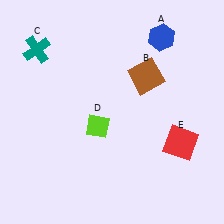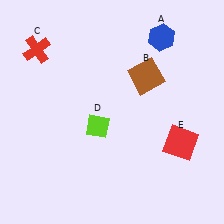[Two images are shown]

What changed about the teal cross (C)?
In Image 1, C is teal. In Image 2, it changed to red.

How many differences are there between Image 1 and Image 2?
There is 1 difference between the two images.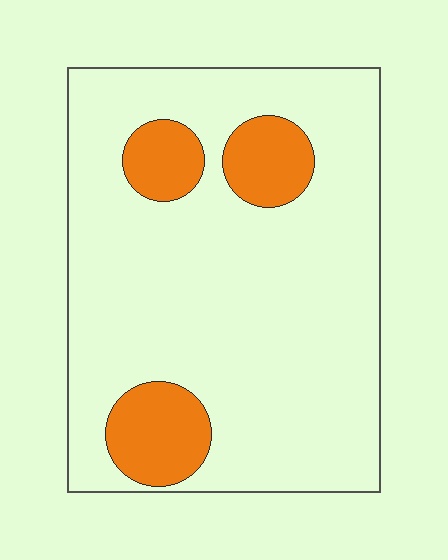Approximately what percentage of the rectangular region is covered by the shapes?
Approximately 15%.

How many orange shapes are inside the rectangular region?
3.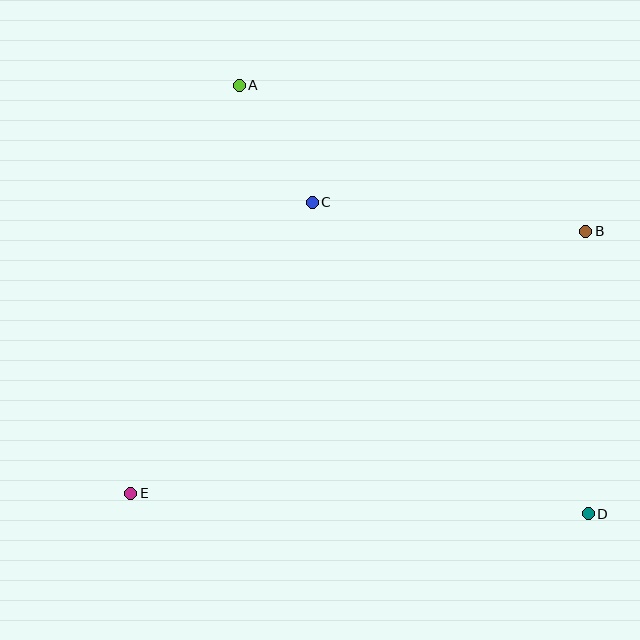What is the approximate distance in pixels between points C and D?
The distance between C and D is approximately 417 pixels.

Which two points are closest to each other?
Points A and C are closest to each other.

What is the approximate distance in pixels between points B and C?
The distance between B and C is approximately 275 pixels.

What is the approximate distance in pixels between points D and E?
The distance between D and E is approximately 458 pixels.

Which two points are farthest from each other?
Points A and D are farthest from each other.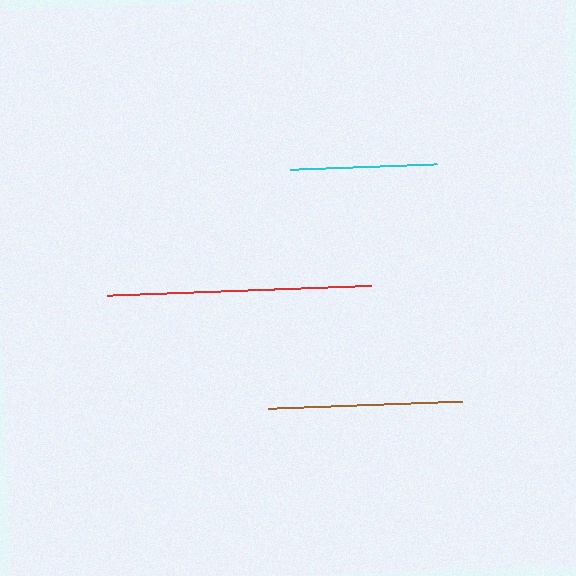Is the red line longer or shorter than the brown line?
The red line is longer than the brown line.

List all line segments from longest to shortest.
From longest to shortest: red, brown, cyan.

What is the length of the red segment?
The red segment is approximately 264 pixels long.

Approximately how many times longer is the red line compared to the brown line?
The red line is approximately 1.4 times the length of the brown line.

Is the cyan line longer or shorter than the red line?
The red line is longer than the cyan line.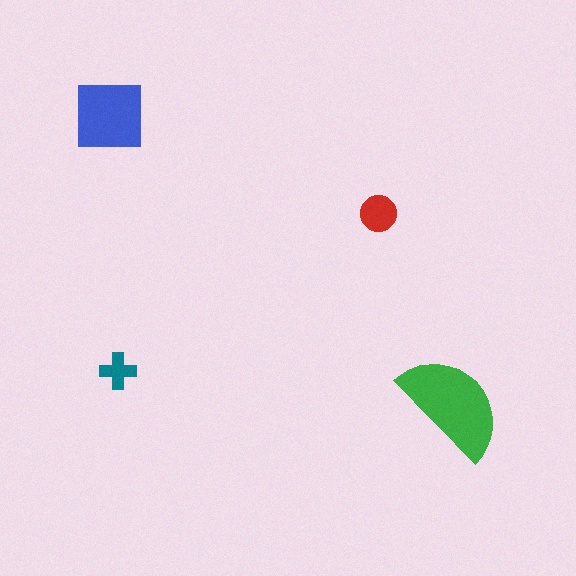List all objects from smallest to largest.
The teal cross, the red circle, the blue square, the green semicircle.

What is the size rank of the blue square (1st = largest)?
2nd.